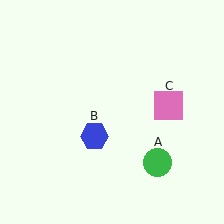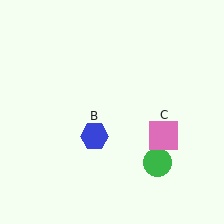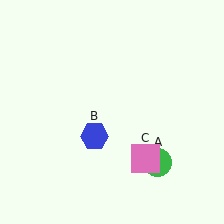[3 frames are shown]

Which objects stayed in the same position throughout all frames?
Green circle (object A) and blue hexagon (object B) remained stationary.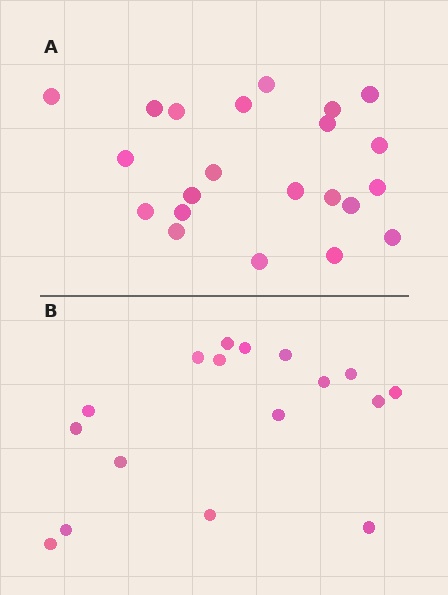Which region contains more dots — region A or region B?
Region A (the top region) has more dots.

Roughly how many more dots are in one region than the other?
Region A has about 5 more dots than region B.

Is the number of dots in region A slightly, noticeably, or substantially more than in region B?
Region A has noticeably more, but not dramatically so. The ratio is roughly 1.3 to 1.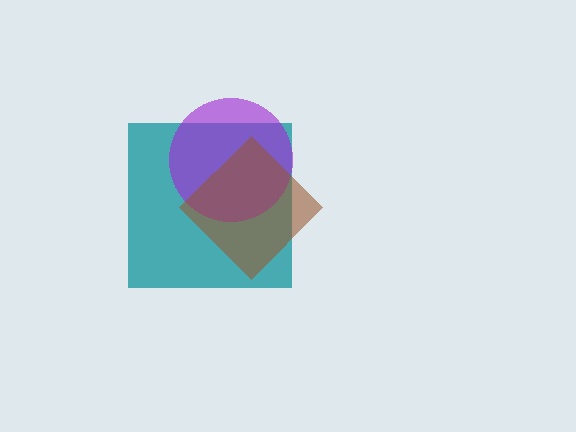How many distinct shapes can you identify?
There are 3 distinct shapes: a teal square, a purple circle, a brown diamond.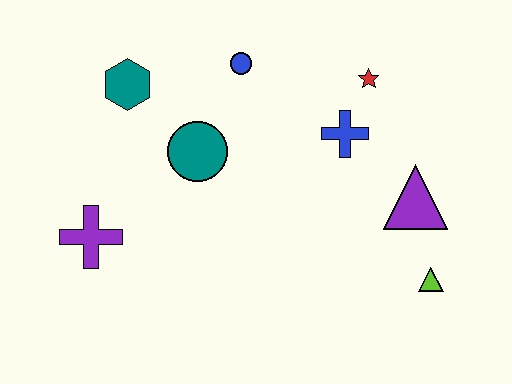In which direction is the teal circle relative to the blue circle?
The teal circle is below the blue circle.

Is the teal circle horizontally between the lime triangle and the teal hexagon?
Yes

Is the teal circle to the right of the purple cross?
Yes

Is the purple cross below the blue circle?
Yes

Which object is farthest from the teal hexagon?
The lime triangle is farthest from the teal hexagon.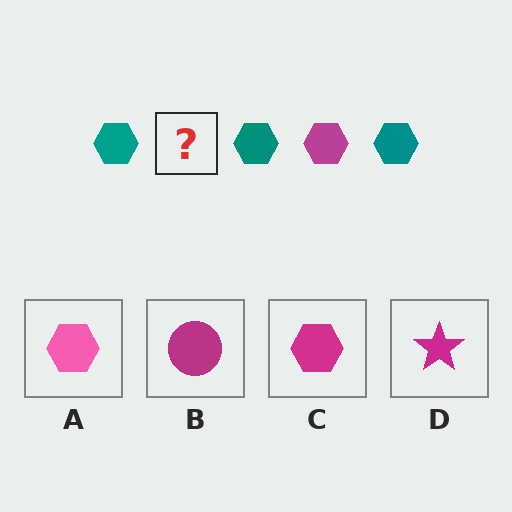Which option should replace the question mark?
Option C.